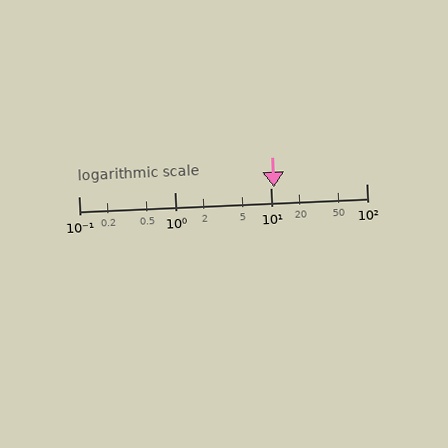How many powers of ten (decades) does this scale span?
The scale spans 3 decades, from 0.1 to 100.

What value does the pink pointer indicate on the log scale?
The pointer indicates approximately 11.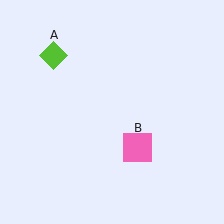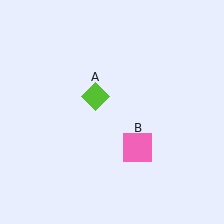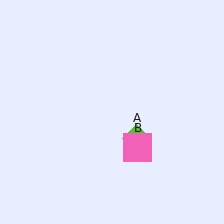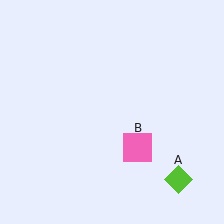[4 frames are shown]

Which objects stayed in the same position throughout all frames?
Pink square (object B) remained stationary.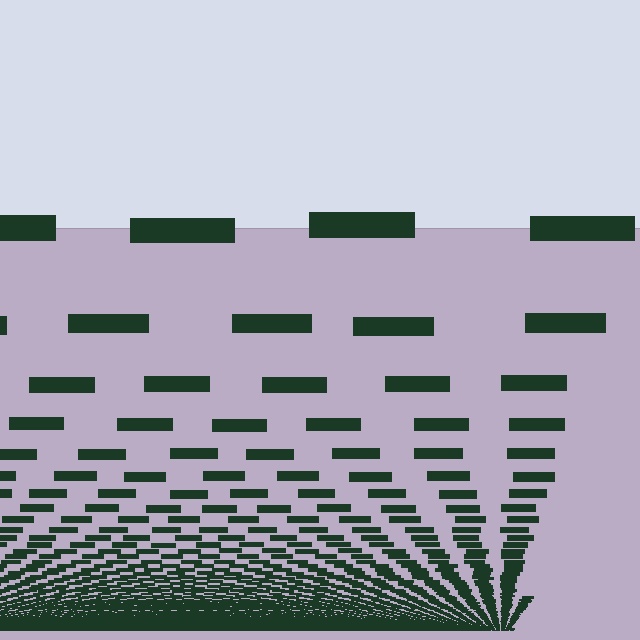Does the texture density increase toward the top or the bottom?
Density increases toward the bottom.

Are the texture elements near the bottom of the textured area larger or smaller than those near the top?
Smaller. The gradient is inverted — elements near the bottom are smaller and denser.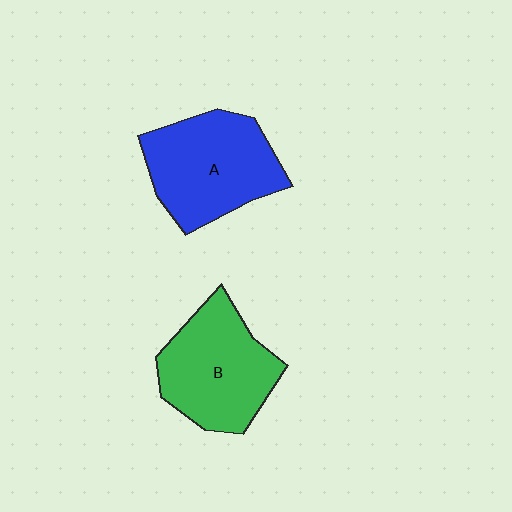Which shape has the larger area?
Shape A (blue).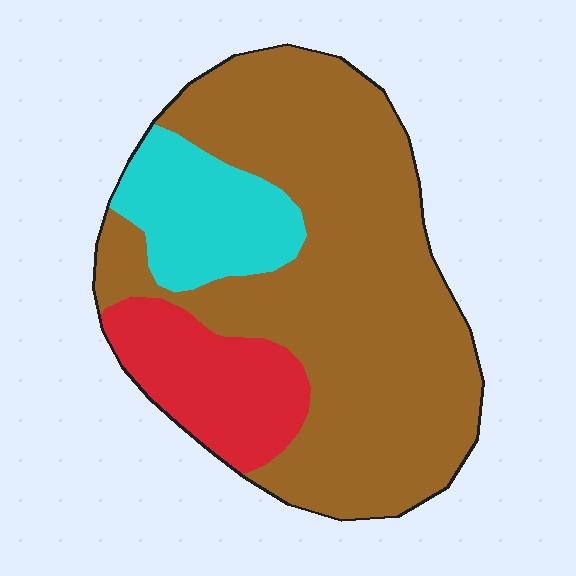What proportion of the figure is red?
Red covers roughly 15% of the figure.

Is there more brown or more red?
Brown.